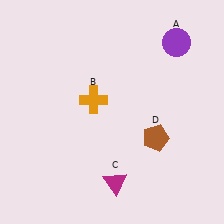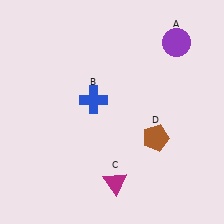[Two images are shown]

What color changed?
The cross (B) changed from orange in Image 1 to blue in Image 2.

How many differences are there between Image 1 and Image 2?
There is 1 difference between the two images.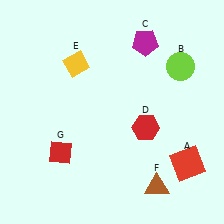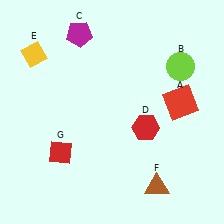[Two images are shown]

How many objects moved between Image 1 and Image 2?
3 objects moved between the two images.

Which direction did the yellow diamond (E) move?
The yellow diamond (E) moved left.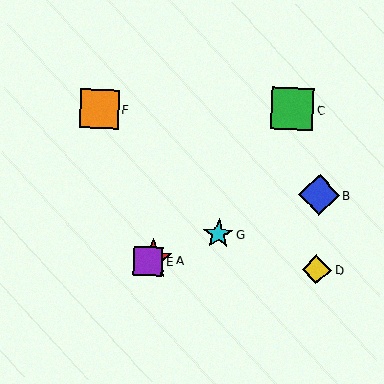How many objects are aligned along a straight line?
4 objects (A, B, E, G) are aligned along a straight line.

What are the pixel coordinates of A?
Object A is at (153, 259).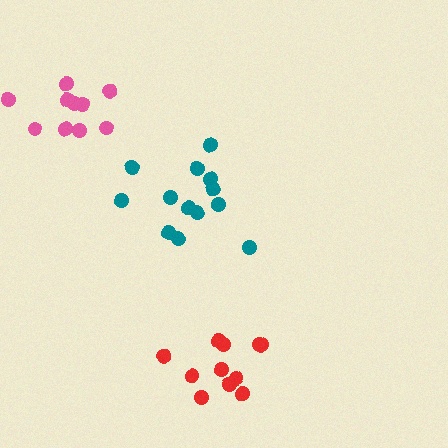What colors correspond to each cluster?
The clusters are colored: teal, red, pink.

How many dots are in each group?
Group 1: 13 dots, Group 2: 11 dots, Group 3: 10 dots (34 total).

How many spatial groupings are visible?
There are 3 spatial groupings.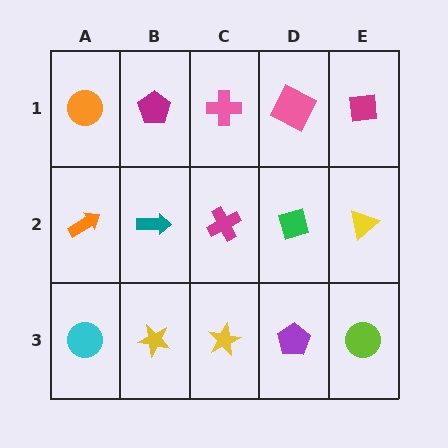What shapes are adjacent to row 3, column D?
A green diamond (row 2, column D), a yellow star (row 3, column C), a lime circle (row 3, column E).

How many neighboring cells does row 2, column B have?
4.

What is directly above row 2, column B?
A magenta pentagon.